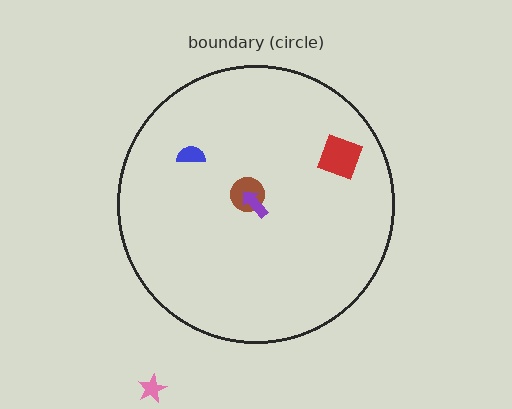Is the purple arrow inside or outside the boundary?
Inside.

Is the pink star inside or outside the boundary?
Outside.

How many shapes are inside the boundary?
4 inside, 1 outside.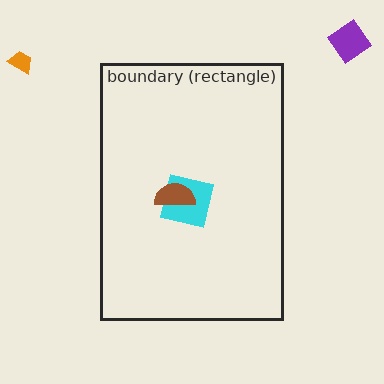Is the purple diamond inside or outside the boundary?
Outside.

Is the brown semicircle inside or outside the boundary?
Inside.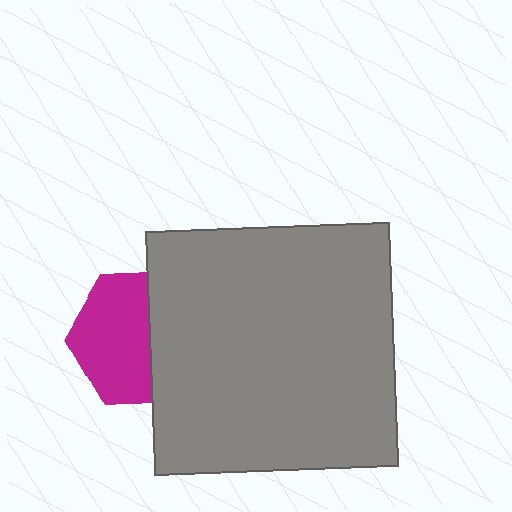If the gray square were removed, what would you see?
You would see the complete magenta hexagon.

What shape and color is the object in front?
The object in front is a gray square.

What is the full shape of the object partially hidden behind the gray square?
The partially hidden object is a magenta hexagon.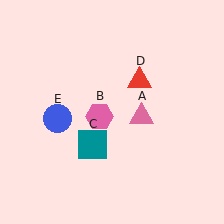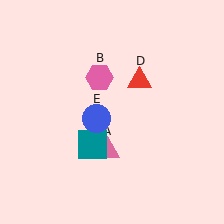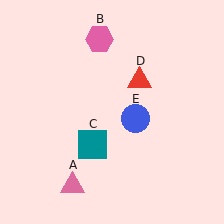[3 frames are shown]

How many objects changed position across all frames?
3 objects changed position: pink triangle (object A), pink hexagon (object B), blue circle (object E).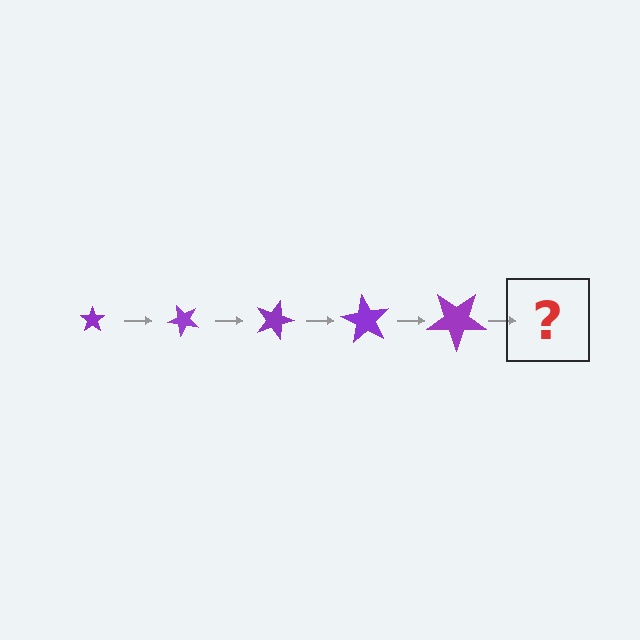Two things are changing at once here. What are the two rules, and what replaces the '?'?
The two rules are that the star grows larger each step and it rotates 45 degrees each step. The '?' should be a star, larger than the previous one and rotated 225 degrees from the start.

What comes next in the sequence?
The next element should be a star, larger than the previous one and rotated 225 degrees from the start.